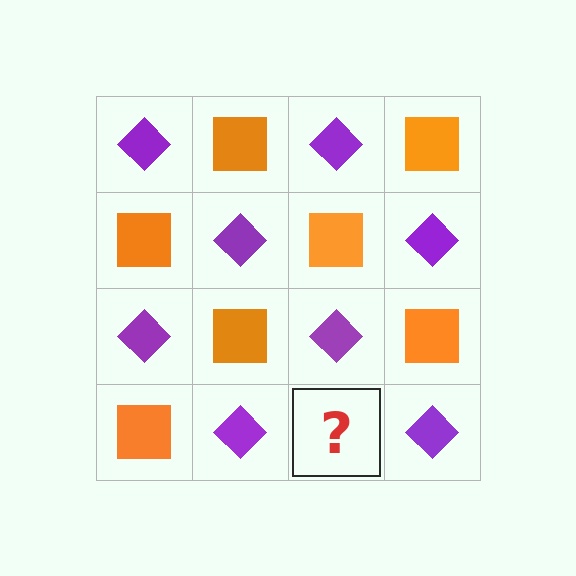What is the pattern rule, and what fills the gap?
The rule is that it alternates purple diamond and orange square in a checkerboard pattern. The gap should be filled with an orange square.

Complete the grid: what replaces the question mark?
The question mark should be replaced with an orange square.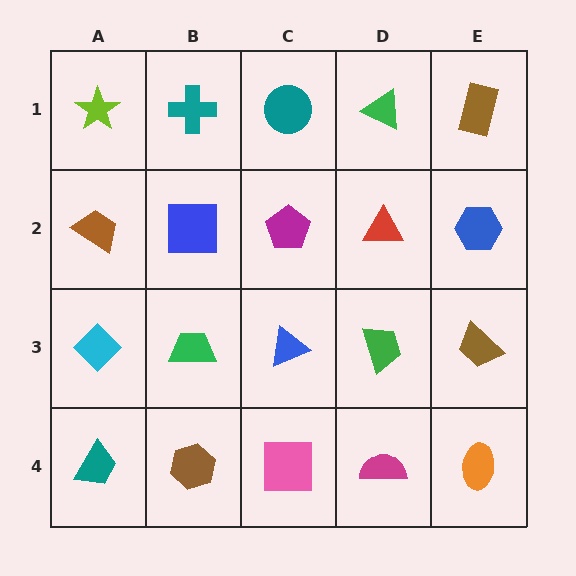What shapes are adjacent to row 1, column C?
A magenta pentagon (row 2, column C), a teal cross (row 1, column B), a green triangle (row 1, column D).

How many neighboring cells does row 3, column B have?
4.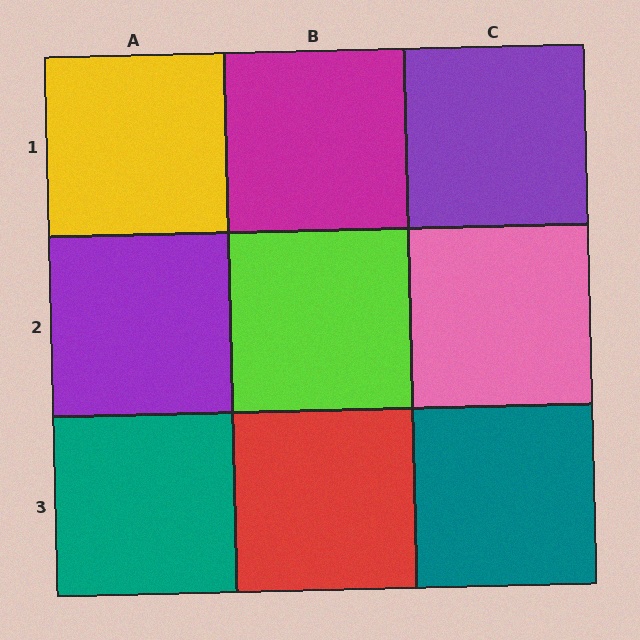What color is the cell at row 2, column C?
Pink.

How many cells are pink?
1 cell is pink.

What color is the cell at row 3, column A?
Teal.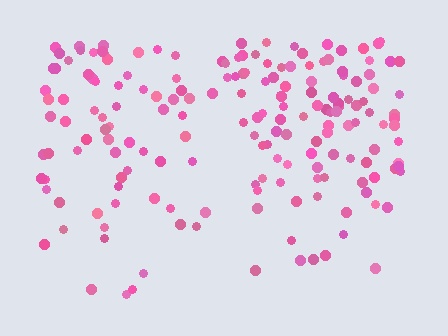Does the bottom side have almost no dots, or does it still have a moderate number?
Still a moderate number, just noticeably fewer than the top.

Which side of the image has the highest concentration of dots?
The top.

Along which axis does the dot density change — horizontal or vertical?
Vertical.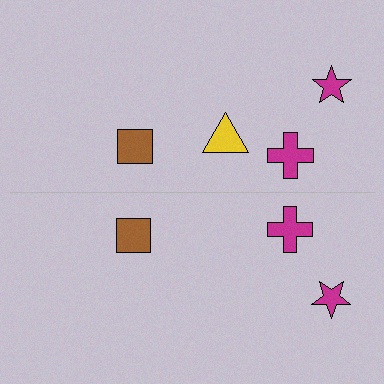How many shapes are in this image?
There are 7 shapes in this image.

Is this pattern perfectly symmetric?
No, the pattern is not perfectly symmetric. A yellow triangle is missing from the bottom side.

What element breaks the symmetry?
A yellow triangle is missing from the bottom side.